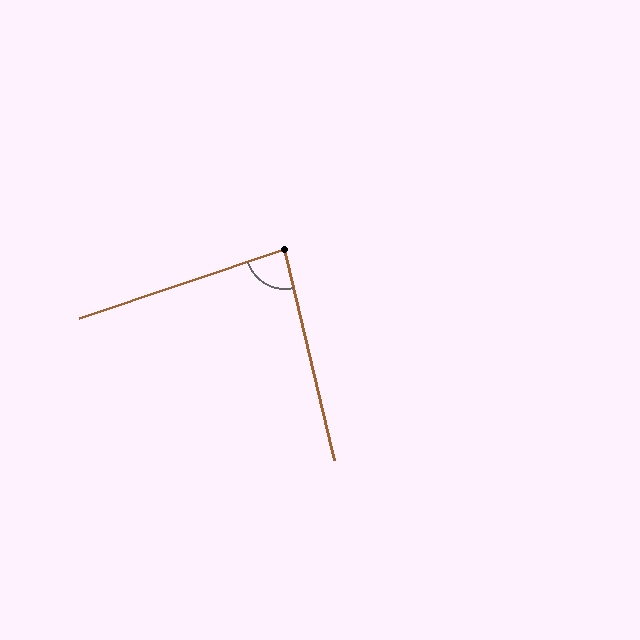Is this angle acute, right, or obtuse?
It is acute.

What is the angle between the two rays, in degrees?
Approximately 85 degrees.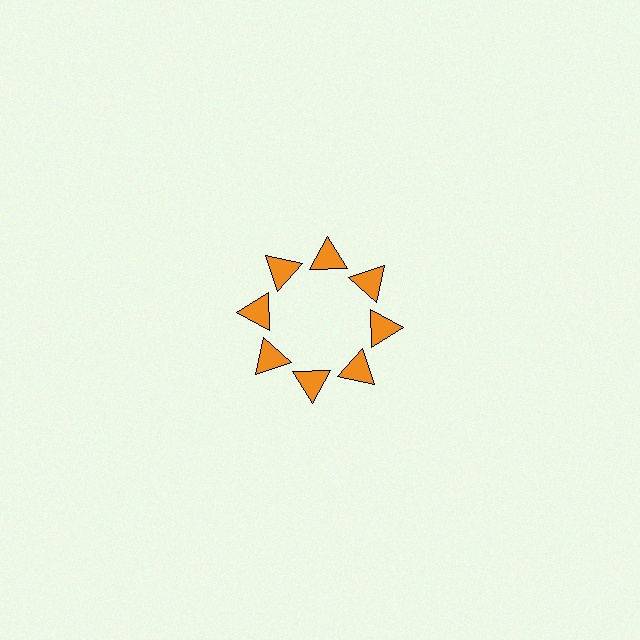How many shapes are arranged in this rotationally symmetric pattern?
There are 8 shapes, arranged in 8 groups of 1.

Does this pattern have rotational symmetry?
Yes, this pattern has 8-fold rotational symmetry. It looks the same after rotating 45 degrees around the center.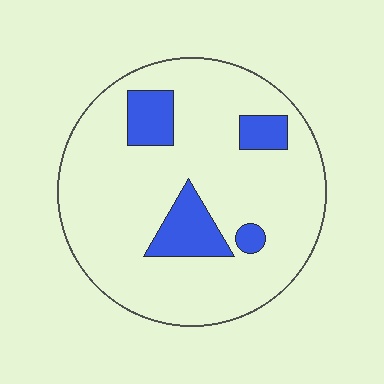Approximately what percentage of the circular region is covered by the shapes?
Approximately 15%.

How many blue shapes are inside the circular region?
4.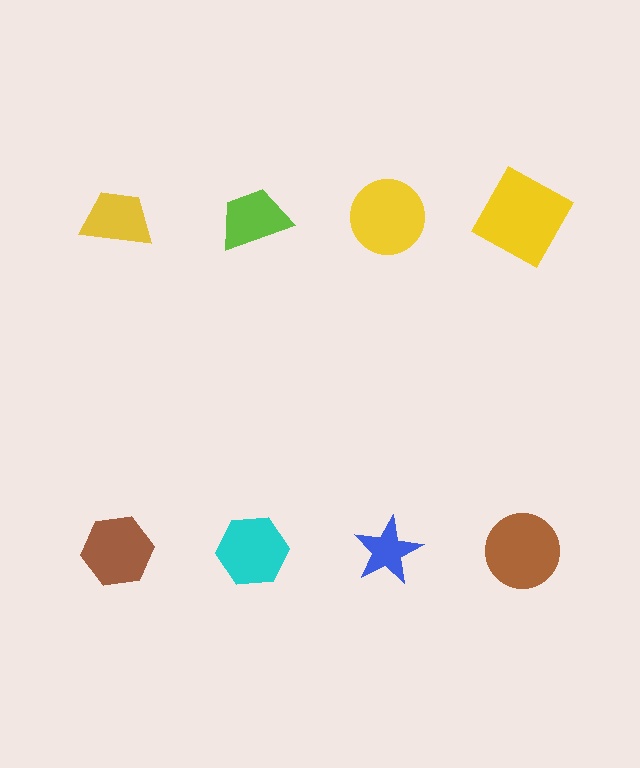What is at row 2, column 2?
A cyan hexagon.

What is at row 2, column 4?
A brown circle.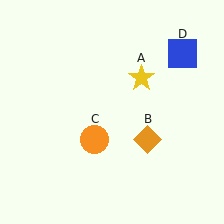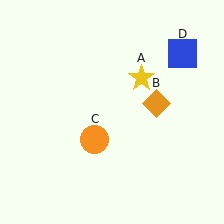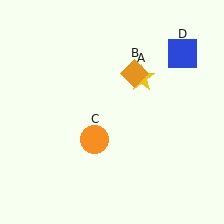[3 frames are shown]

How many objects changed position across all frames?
1 object changed position: orange diamond (object B).